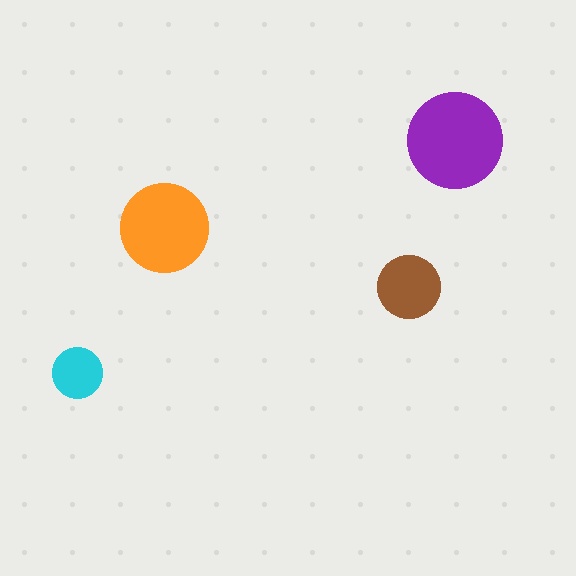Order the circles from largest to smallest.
the purple one, the orange one, the brown one, the cyan one.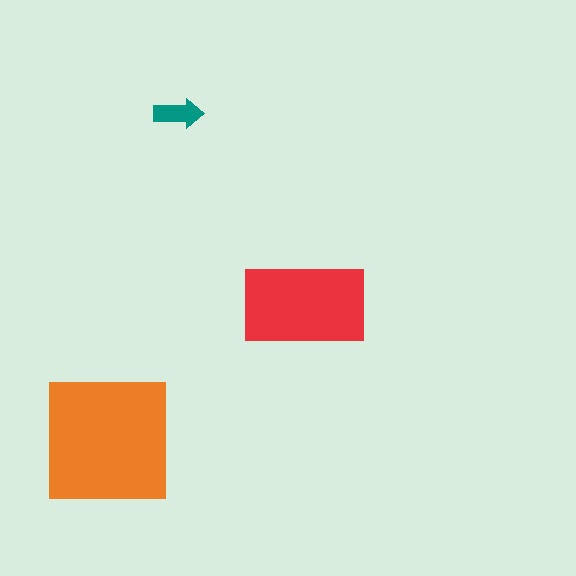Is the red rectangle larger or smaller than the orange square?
Smaller.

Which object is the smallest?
The teal arrow.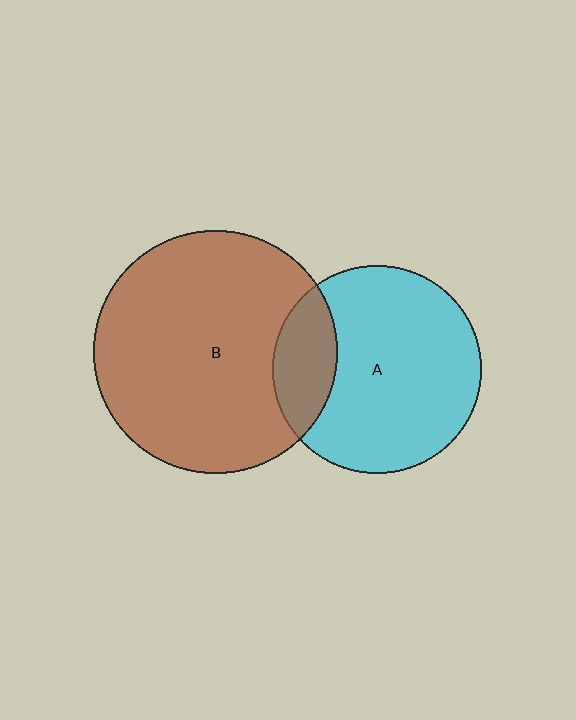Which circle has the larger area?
Circle B (brown).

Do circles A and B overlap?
Yes.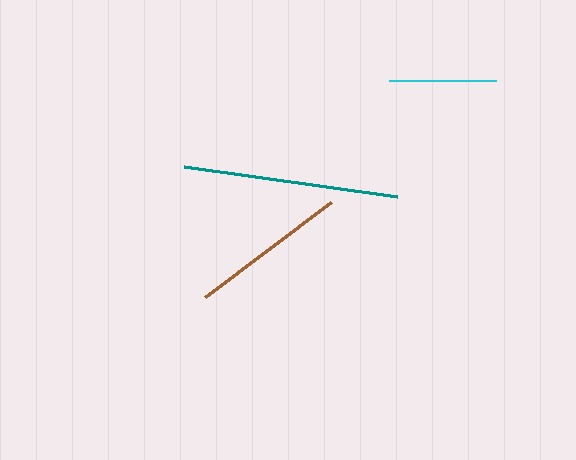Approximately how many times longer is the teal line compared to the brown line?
The teal line is approximately 1.4 times the length of the brown line.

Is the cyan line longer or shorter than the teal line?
The teal line is longer than the cyan line.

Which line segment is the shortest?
The cyan line is the shortest at approximately 107 pixels.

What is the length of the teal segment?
The teal segment is approximately 215 pixels long.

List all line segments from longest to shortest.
From longest to shortest: teal, brown, cyan.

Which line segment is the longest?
The teal line is the longest at approximately 215 pixels.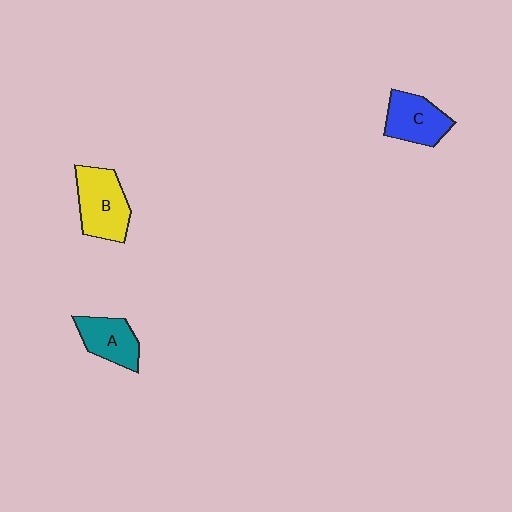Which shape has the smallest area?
Shape A (teal).